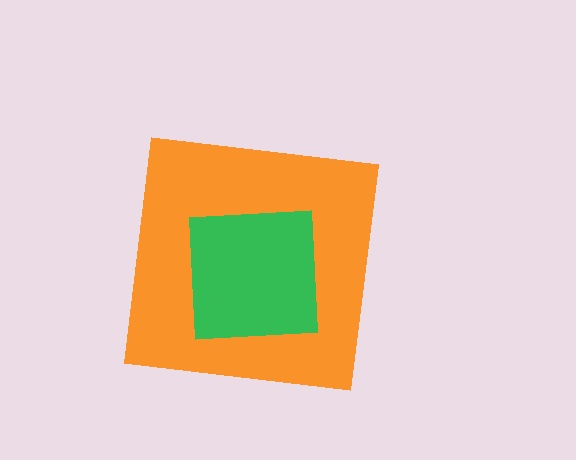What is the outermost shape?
The orange square.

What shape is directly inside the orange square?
The green square.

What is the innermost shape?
The green square.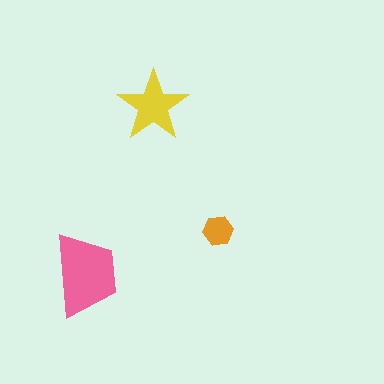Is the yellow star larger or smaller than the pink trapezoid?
Smaller.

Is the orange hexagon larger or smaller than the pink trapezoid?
Smaller.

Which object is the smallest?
The orange hexagon.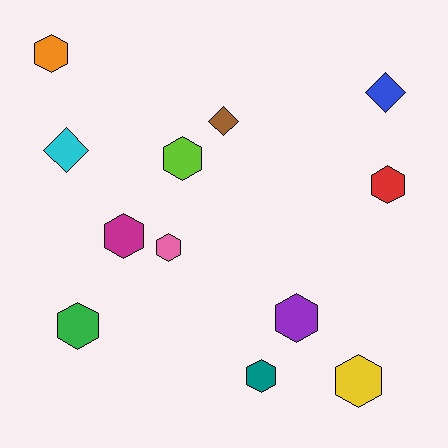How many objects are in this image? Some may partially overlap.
There are 12 objects.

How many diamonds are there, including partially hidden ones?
There are 3 diamonds.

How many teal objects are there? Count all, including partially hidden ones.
There is 1 teal object.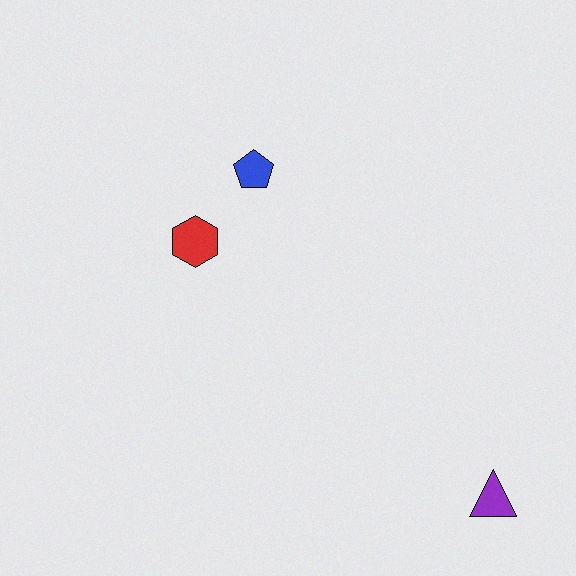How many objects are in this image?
There are 3 objects.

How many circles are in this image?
There are no circles.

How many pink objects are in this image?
There are no pink objects.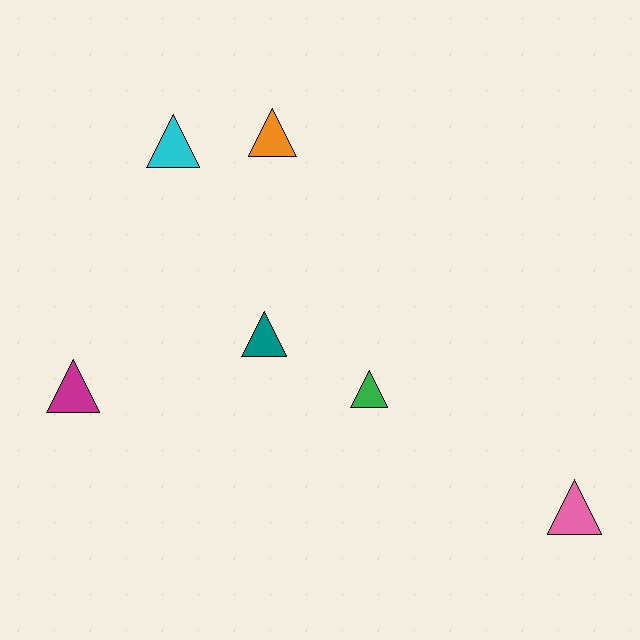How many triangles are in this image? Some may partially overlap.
There are 6 triangles.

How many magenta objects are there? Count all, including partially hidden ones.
There is 1 magenta object.